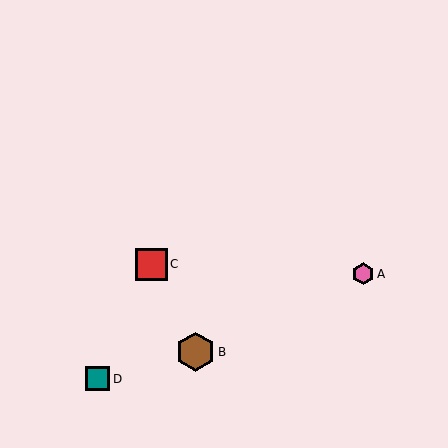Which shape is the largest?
The brown hexagon (labeled B) is the largest.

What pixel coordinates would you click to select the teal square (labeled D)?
Click at (97, 379) to select the teal square D.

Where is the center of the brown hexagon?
The center of the brown hexagon is at (196, 352).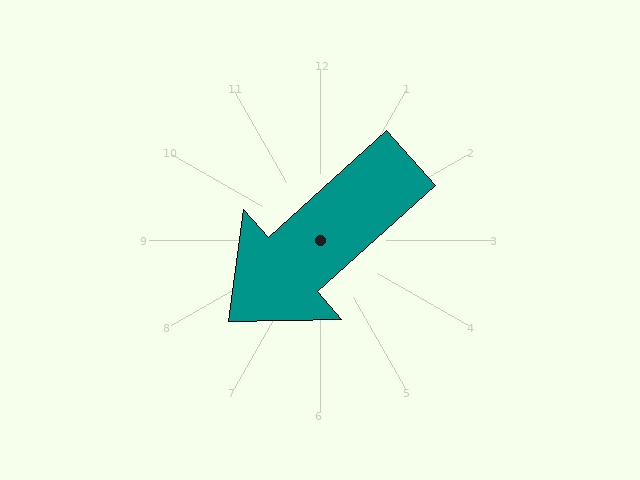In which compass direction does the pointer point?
Southwest.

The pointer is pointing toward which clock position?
Roughly 8 o'clock.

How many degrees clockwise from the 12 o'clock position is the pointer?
Approximately 228 degrees.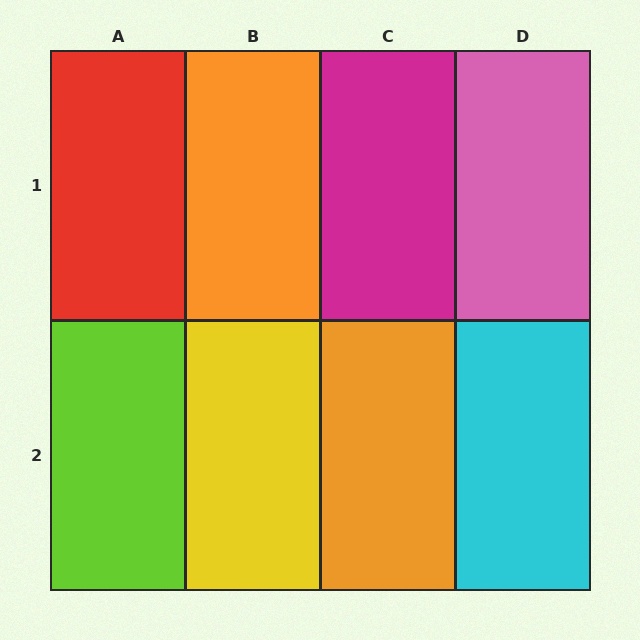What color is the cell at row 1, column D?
Pink.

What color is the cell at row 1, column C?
Magenta.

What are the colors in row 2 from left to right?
Lime, yellow, orange, cyan.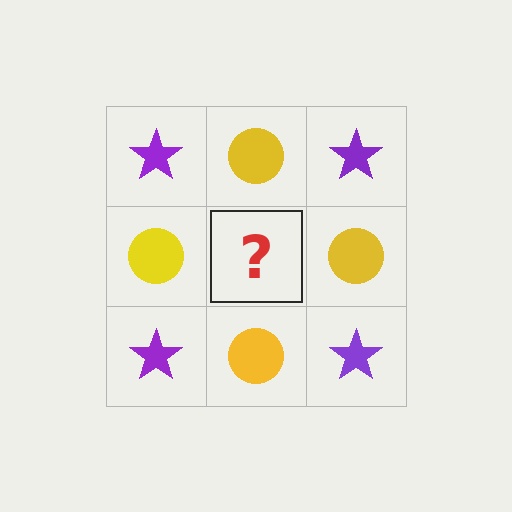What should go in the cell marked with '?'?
The missing cell should contain a purple star.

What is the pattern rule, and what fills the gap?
The rule is that it alternates purple star and yellow circle in a checkerboard pattern. The gap should be filled with a purple star.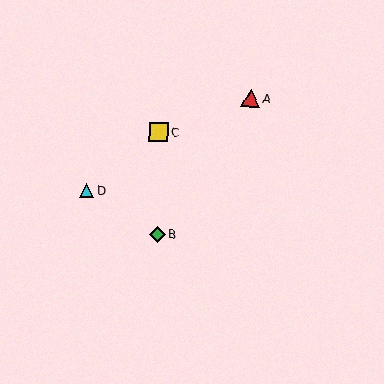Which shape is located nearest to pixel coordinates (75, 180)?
The cyan triangle (labeled D) at (87, 191) is nearest to that location.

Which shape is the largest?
The yellow square (labeled C) is the largest.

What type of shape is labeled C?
Shape C is a yellow square.